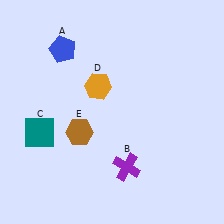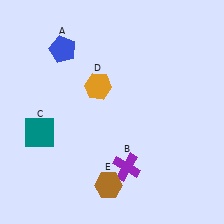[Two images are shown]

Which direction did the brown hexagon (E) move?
The brown hexagon (E) moved down.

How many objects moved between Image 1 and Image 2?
1 object moved between the two images.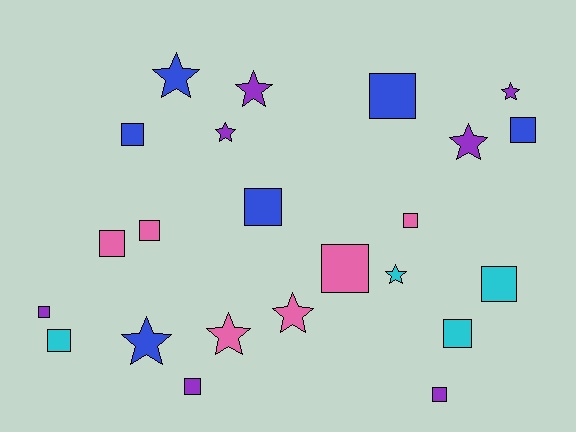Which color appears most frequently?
Purple, with 7 objects.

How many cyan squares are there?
There are 3 cyan squares.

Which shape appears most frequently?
Square, with 14 objects.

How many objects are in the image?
There are 23 objects.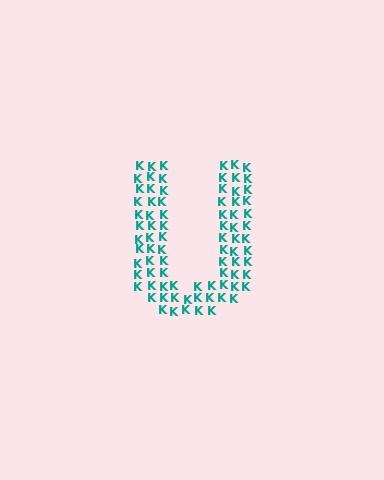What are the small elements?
The small elements are letter K's.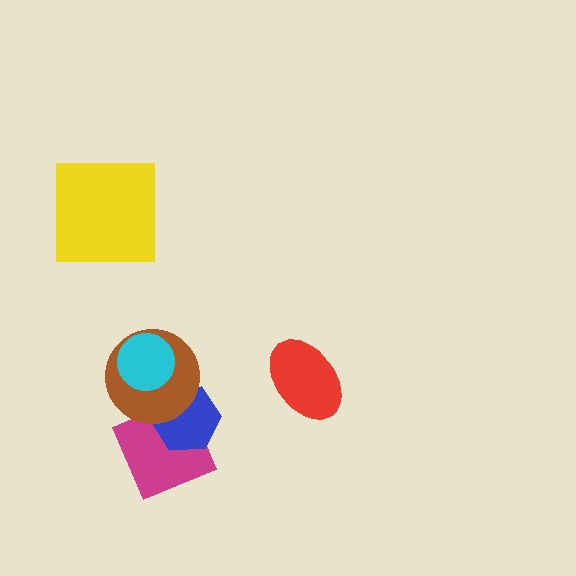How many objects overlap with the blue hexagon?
2 objects overlap with the blue hexagon.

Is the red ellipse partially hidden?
No, no other shape covers it.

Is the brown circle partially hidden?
Yes, it is partially covered by another shape.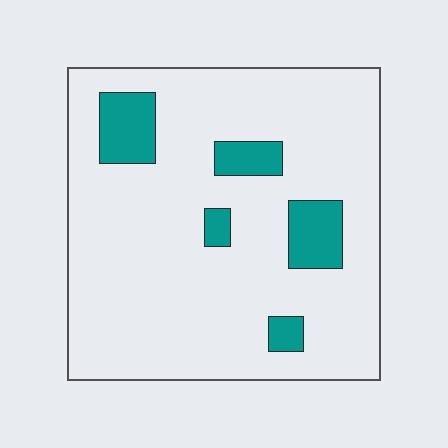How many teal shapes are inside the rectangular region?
5.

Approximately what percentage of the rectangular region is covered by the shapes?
Approximately 15%.